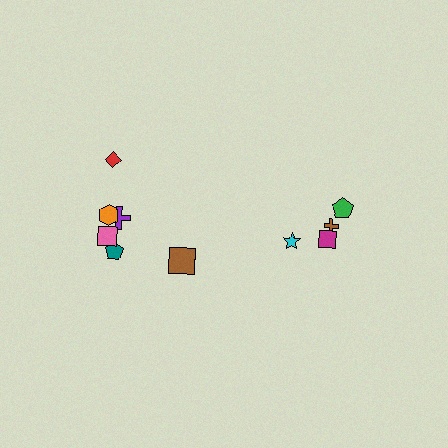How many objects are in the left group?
There are 6 objects.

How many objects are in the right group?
There are 4 objects.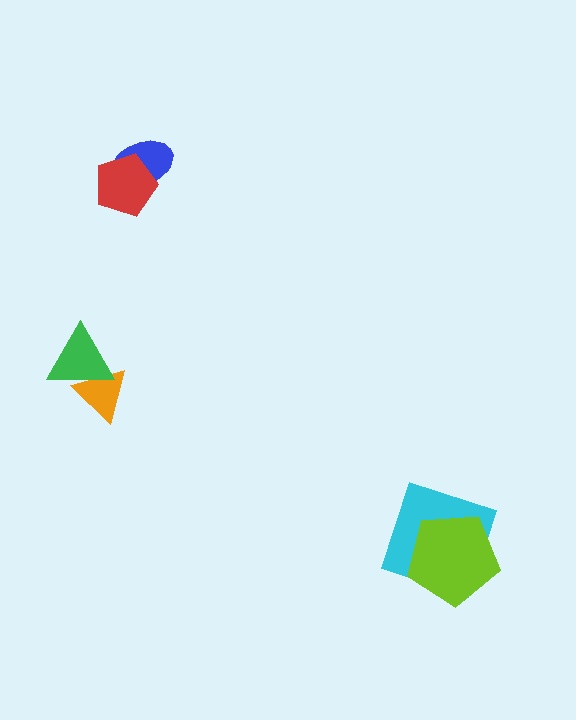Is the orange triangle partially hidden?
Yes, it is partially covered by another shape.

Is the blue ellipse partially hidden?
Yes, it is partially covered by another shape.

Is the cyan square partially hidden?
Yes, it is partially covered by another shape.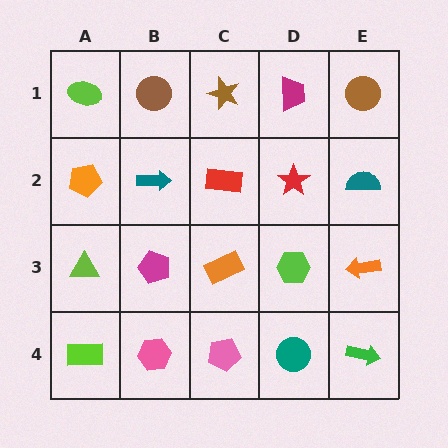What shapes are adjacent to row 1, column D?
A red star (row 2, column D), a brown star (row 1, column C), a brown circle (row 1, column E).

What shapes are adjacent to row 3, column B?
A teal arrow (row 2, column B), a pink hexagon (row 4, column B), a lime triangle (row 3, column A), an orange rectangle (row 3, column C).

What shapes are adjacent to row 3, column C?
A red rectangle (row 2, column C), a pink pentagon (row 4, column C), a magenta pentagon (row 3, column B), a lime hexagon (row 3, column D).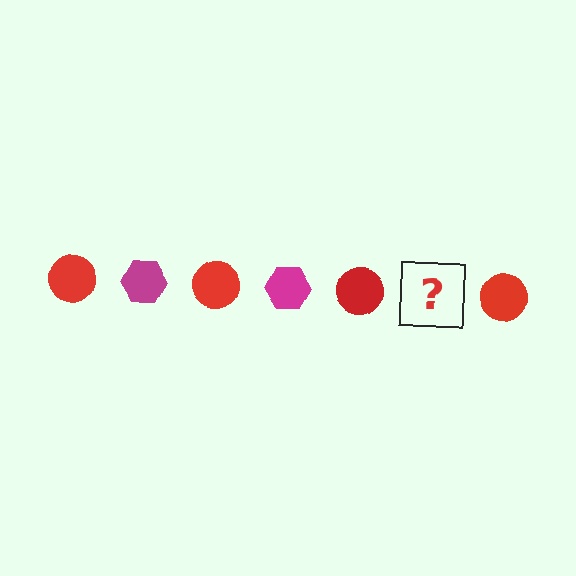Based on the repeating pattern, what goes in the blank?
The blank should be a magenta hexagon.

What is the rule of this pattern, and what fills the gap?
The rule is that the pattern alternates between red circle and magenta hexagon. The gap should be filled with a magenta hexagon.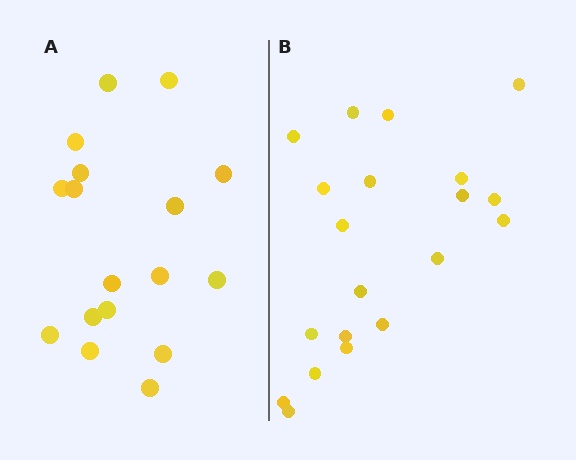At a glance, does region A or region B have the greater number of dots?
Region B (the right region) has more dots.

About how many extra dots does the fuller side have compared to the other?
Region B has just a few more — roughly 2 or 3 more dots than region A.